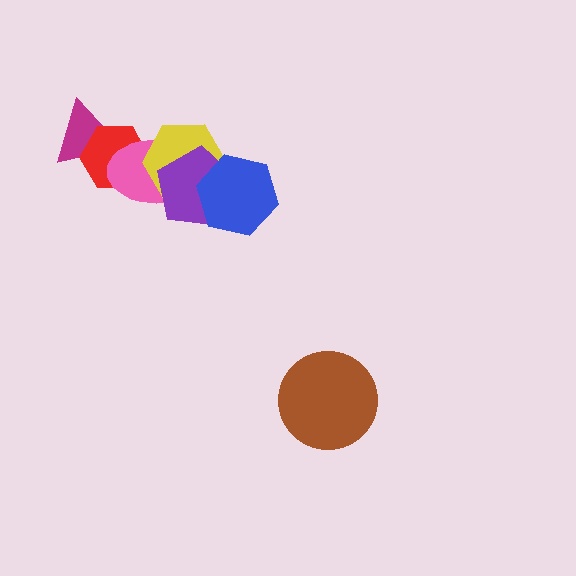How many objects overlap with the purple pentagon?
3 objects overlap with the purple pentagon.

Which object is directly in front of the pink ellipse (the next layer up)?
The yellow hexagon is directly in front of the pink ellipse.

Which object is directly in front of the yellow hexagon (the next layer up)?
The purple pentagon is directly in front of the yellow hexagon.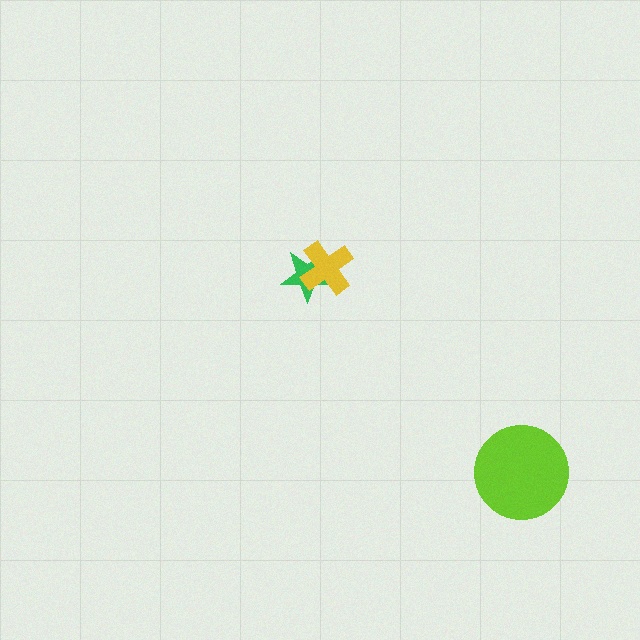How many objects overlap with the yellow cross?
1 object overlaps with the yellow cross.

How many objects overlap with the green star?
1 object overlaps with the green star.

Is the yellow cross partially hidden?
No, no other shape covers it.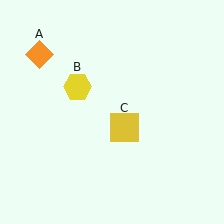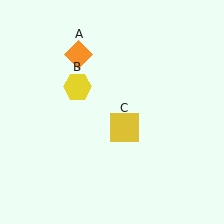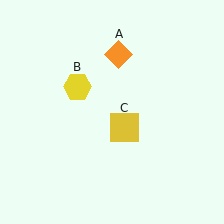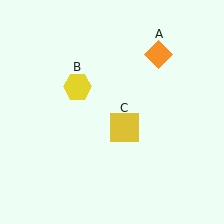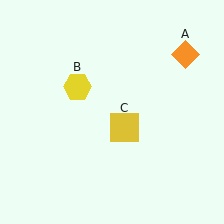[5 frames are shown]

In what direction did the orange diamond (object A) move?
The orange diamond (object A) moved right.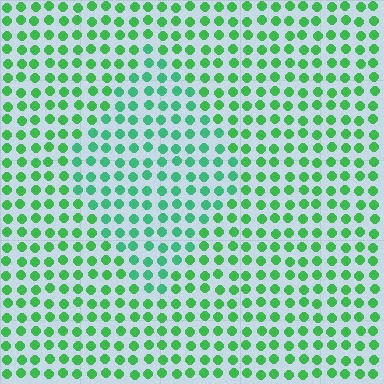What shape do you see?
I see a diamond.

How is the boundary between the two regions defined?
The boundary is defined purely by a slight shift in hue (about 23 degrees). Spacing, size, and orientation are identical on both sides.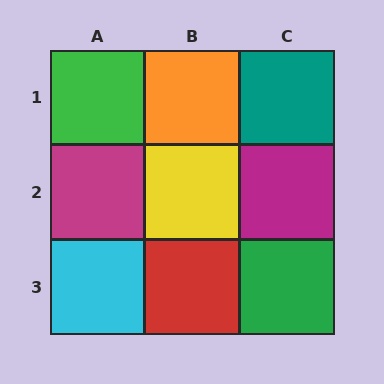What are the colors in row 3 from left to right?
Cyan, red, green.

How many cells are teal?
1 cell is teal.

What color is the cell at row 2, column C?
Magenta.